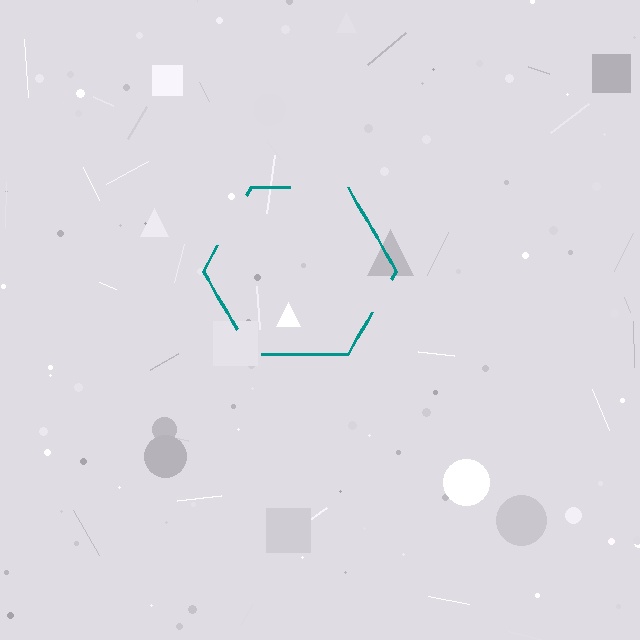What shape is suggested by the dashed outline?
The dashed outline suggests a hexagon.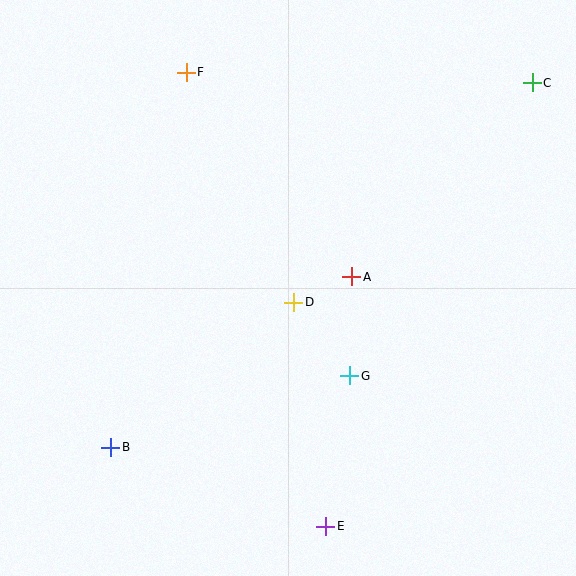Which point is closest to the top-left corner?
Point F is closest to the top-left corner.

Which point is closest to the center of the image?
Point D at (294, 302) is closest to the center.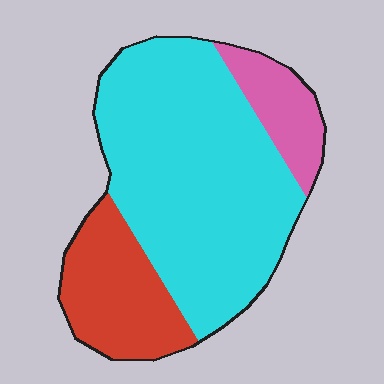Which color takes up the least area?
Pink, at roughly 10%.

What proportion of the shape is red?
Red takes up between a sixth and a third of the shape.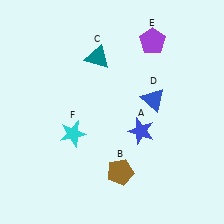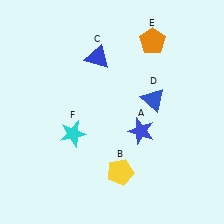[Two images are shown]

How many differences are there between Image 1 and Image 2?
There are 3 differences between the two images.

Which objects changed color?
B changed from brown to yellow. C changed from teal to blue. E changed from purple to orange.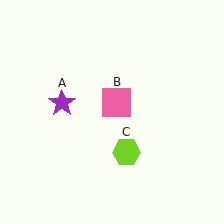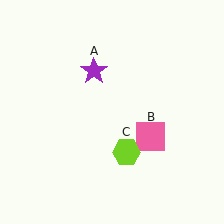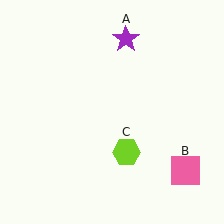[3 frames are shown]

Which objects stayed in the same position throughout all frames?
Lime hexagon (object C) remained stationary.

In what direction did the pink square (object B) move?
The pink square (object B) moved down and to the right.